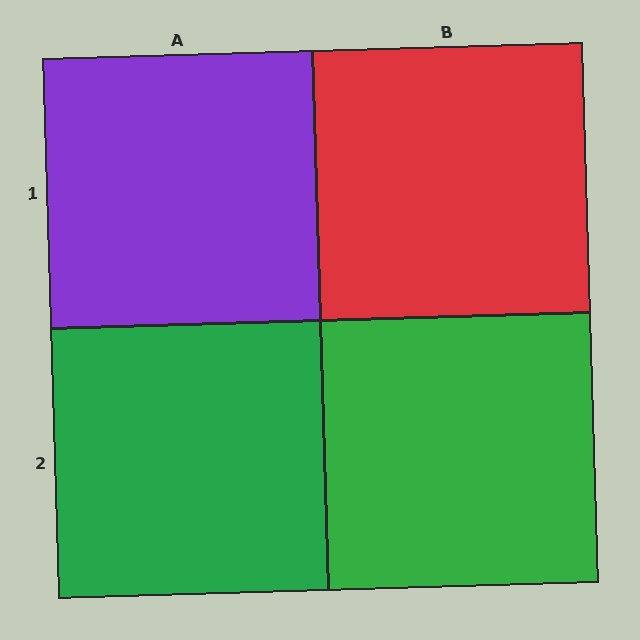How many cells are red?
1 cell is red.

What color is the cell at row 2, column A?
Green.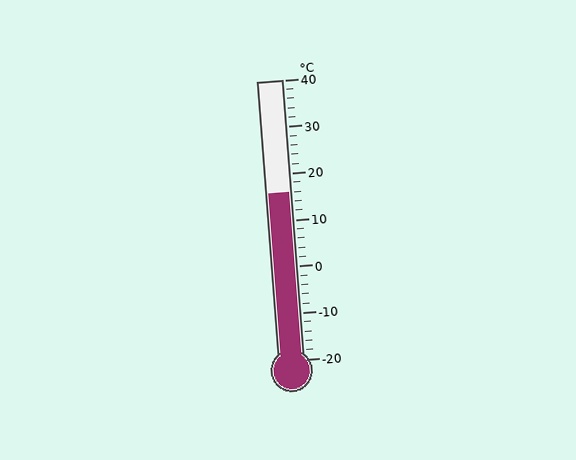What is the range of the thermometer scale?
The thermometer scale ranges from -20°C to 40°C.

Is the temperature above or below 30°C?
The temperature is below 30°C.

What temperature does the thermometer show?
The thermometer shows approximately 16°C.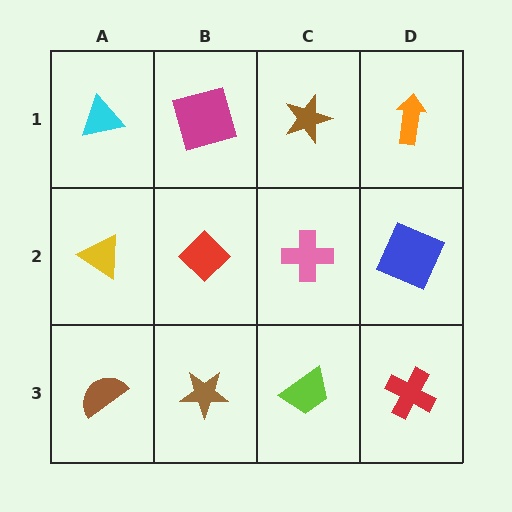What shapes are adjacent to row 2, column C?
A brown star (row 1, column C), a lime trapezoid (row 3, column C), a red diamond (row 2, column B), a blue square (row 2, column D).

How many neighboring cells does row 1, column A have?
2.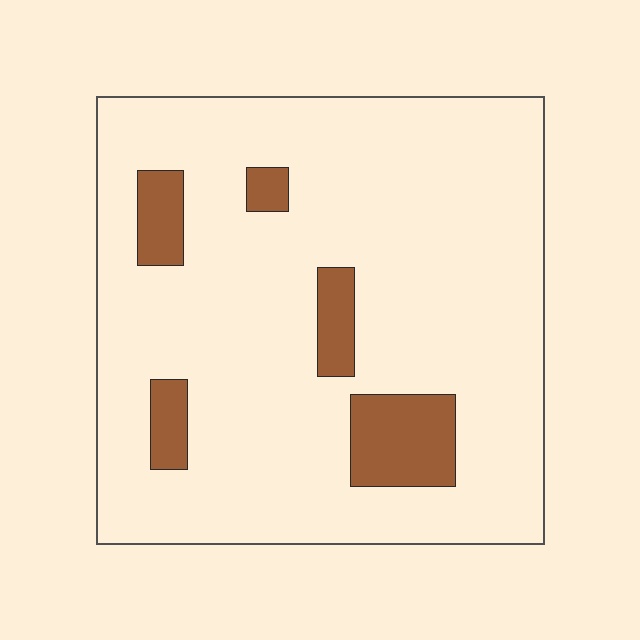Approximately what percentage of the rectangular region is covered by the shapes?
Approximately 10%.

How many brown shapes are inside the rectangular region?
5.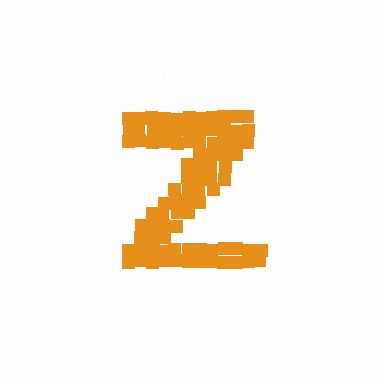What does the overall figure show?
The overall figure shows the letter Z.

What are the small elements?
The small elements are squares.